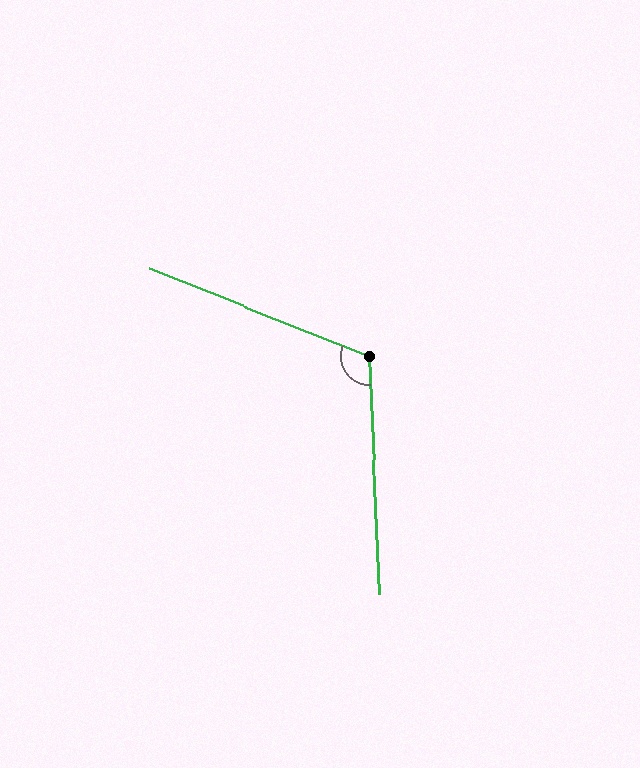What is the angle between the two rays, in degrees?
Approximately 114 degrees.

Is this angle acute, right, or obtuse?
It is obtuse.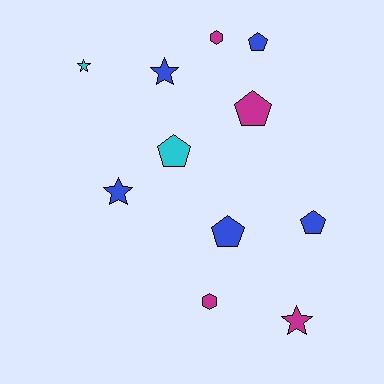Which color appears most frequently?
Blue, with 5 objects.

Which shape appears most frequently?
Pentagon, with 5 objects.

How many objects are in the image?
There are 11 objects.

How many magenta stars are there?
There is 1 magenta star.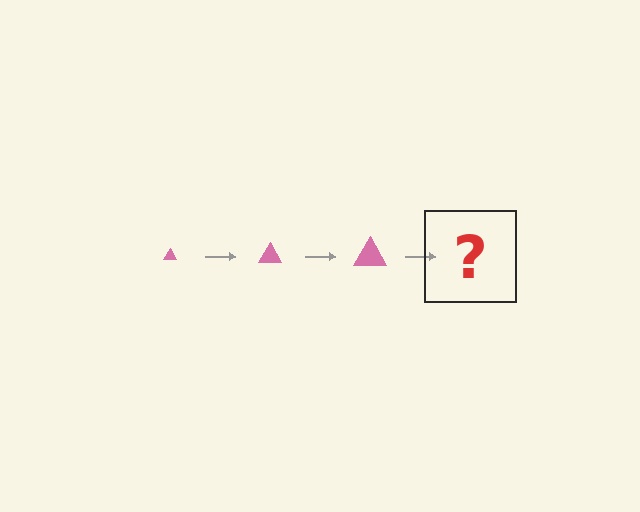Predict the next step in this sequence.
The next step is a pink triangle, larger than the previous one.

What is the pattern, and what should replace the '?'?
The pattern is that the triangle gets progressively larger each step. The '?' should be a pink triangle, larger than the previous one.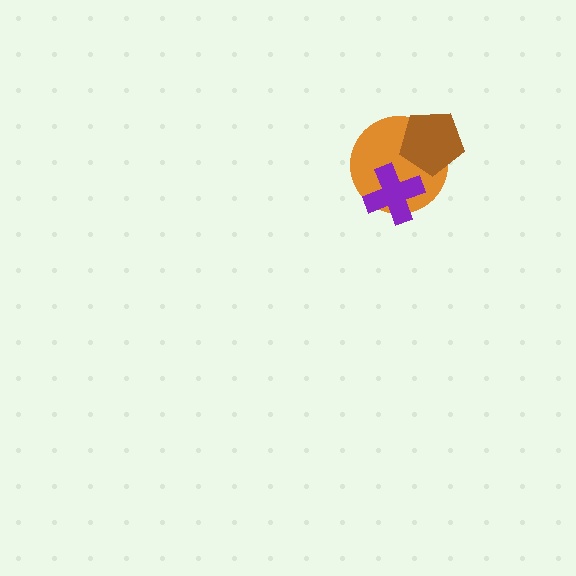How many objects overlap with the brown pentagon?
1 object overlaps with the brown pentagon.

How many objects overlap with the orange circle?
2 objects overlap with the orange circle.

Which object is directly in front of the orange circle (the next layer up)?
The purple cross is directly in front of the orange circle.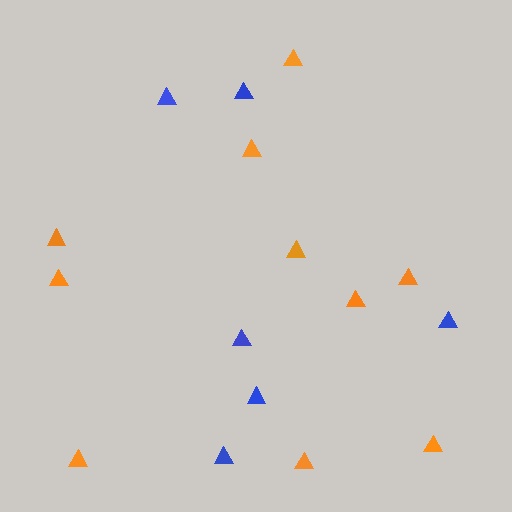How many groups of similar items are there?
There are 2 groups: one group of orange triangles (10) and one group of blue triangles (6).